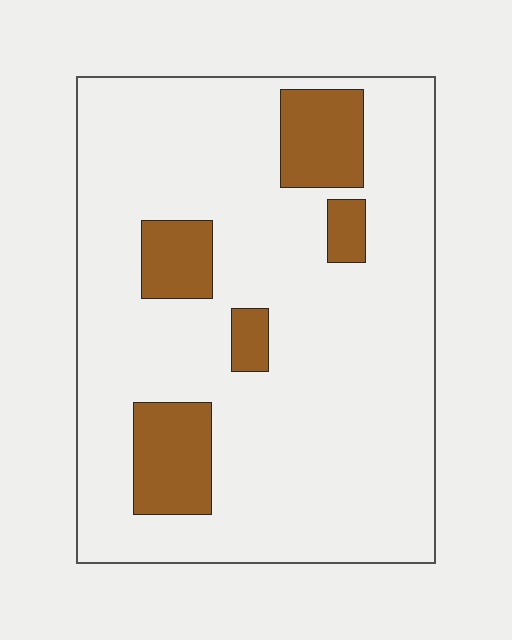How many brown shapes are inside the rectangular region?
5.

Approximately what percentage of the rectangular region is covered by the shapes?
Approximately 15%.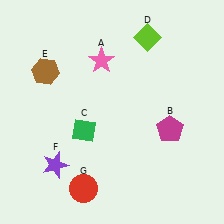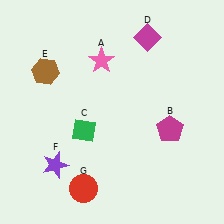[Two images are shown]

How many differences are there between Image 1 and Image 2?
There is 1 difference between the two images.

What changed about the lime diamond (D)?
In Image 1, D is lime. In Image 2, it changed to magenta.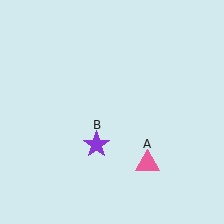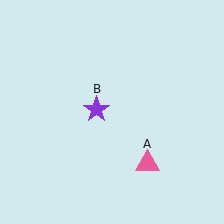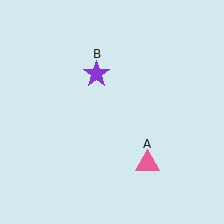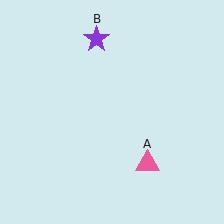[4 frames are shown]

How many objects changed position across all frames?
1 object changed position: purple star (object B).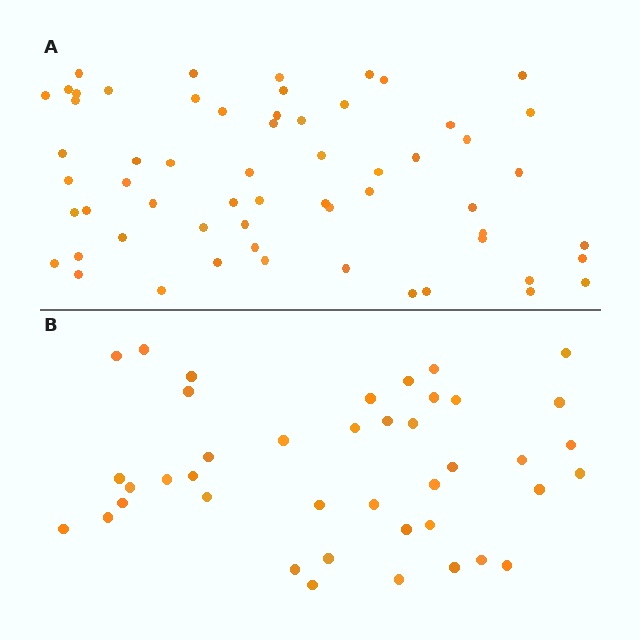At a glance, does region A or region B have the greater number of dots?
Region A (the top region) has more dots.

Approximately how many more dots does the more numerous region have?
Region A has approximately 20 more dots than region B.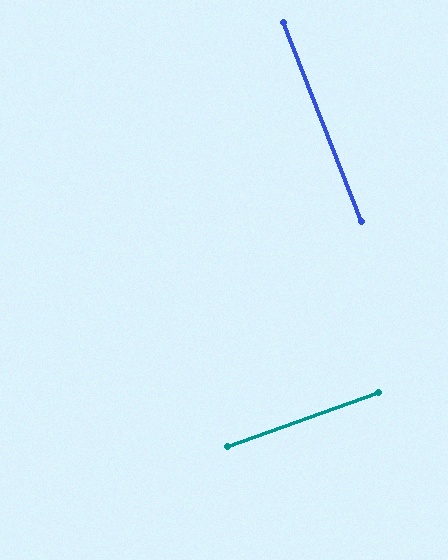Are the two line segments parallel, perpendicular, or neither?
Perpendicular — they meet at approximately 89°.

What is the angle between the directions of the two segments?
Approximately 89 degrees.